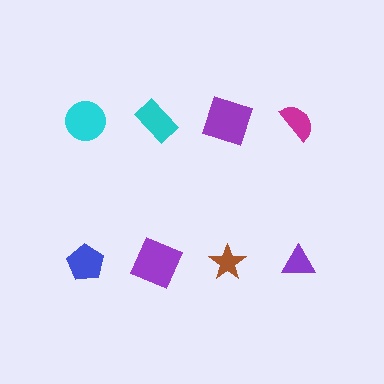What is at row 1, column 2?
A cyan rectangle.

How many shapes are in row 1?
4 shapes.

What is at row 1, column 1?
A cyan circle.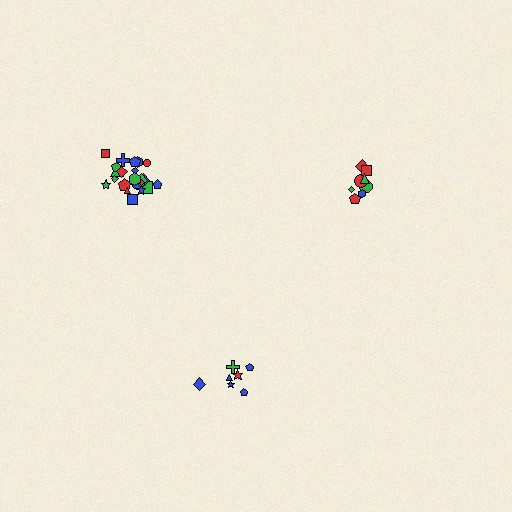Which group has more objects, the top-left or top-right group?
The top-left group.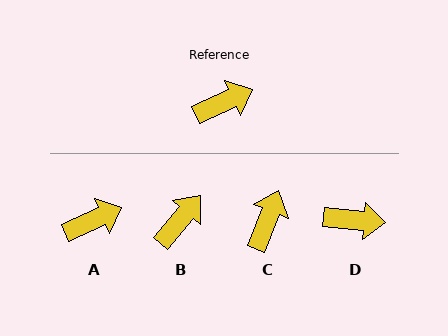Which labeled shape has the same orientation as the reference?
A.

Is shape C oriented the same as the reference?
No, it is off by about 44 degrees.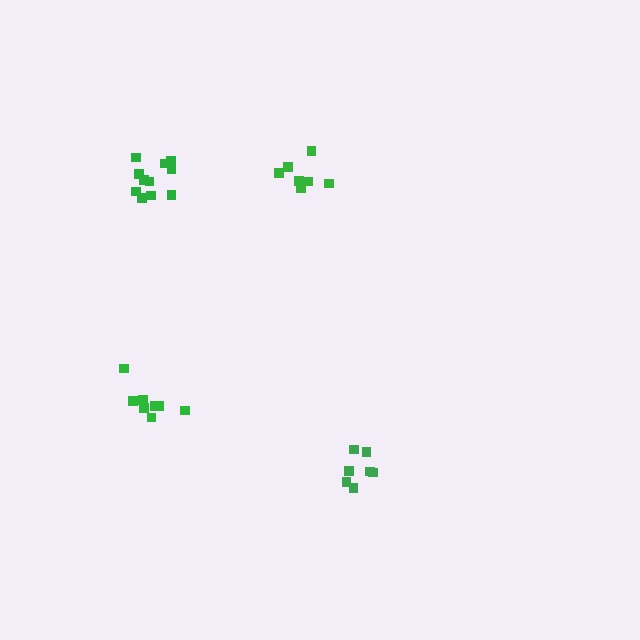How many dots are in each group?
Group 1: 7 dots, Group 2: 8 dots, Group 3: 11 dots, Group 4: 7 dots (33 total).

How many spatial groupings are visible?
There are 4 spatial groupings.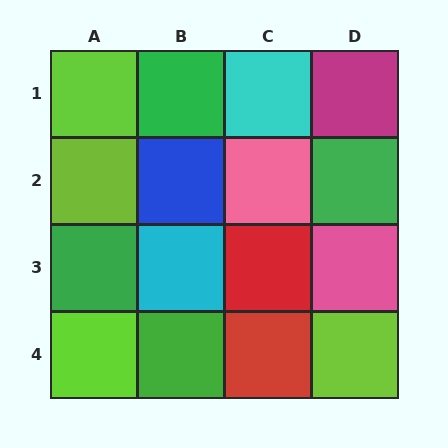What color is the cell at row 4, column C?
Red.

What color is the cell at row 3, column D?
Pink.